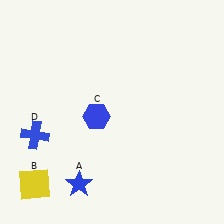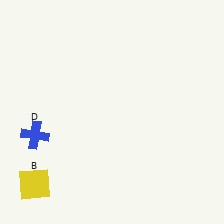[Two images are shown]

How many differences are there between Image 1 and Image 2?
There are 2 differences between the two images.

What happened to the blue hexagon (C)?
The blue hexagon (C) was removed in Image 2. It was in the bottom-left area of Image 1.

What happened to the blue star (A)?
The blue star (A) was removed in Image 2. It was in the bottom-left area of Image 1.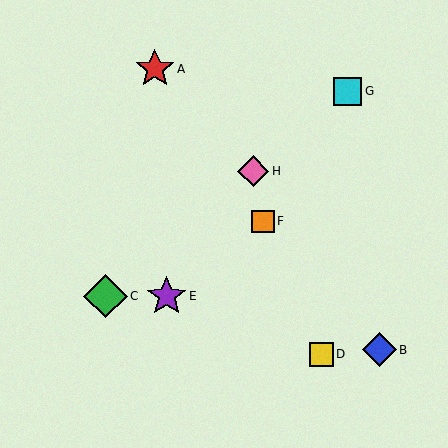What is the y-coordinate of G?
Object G is at y≈91.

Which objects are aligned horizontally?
Objects C, E are aligned horizontally.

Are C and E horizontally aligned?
Yes, both are at y≈296.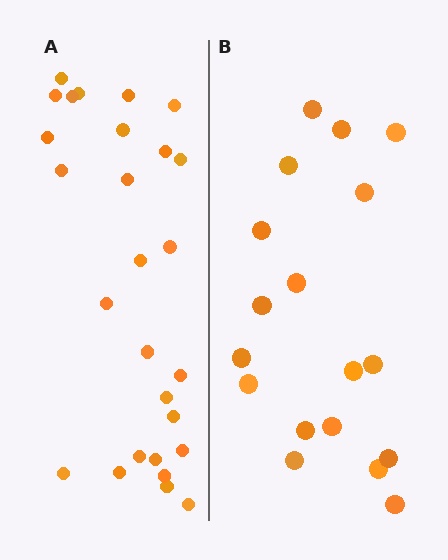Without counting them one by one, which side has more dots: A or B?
Region A (the left region) has more dots.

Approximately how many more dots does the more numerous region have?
Region A has roughly 8 or so more dots than region B.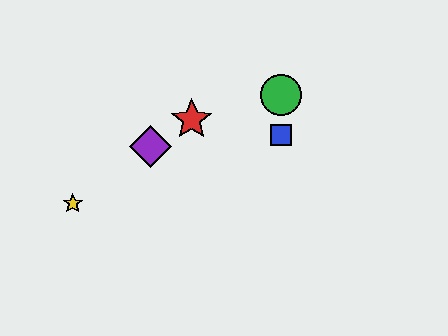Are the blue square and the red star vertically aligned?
No, the blue square is at x≈281 and the red star is at x≈192.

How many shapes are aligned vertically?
2 shapes (the blue square, the green circle) are aligned vertically.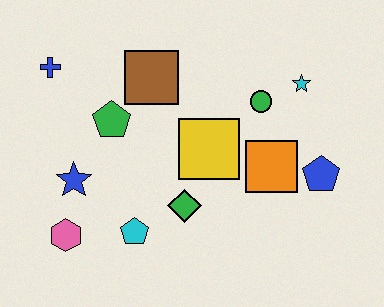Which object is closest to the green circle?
The cyan star is closest to the green circle.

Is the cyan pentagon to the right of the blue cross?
Yes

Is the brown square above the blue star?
Yes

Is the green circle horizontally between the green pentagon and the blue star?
No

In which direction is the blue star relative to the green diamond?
The blue star is to the left of the green diamond.